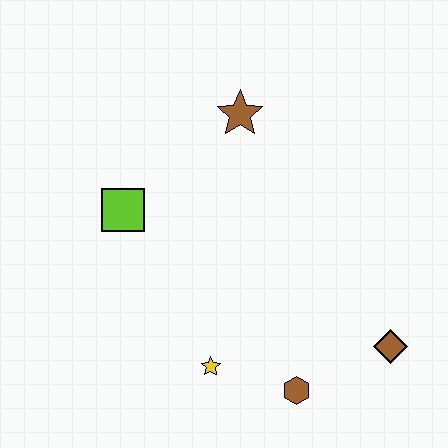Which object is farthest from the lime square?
The brown diamond is farthest from the lime square.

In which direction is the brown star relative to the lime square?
The brown star is to the right of the lime square.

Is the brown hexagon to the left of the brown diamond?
Yes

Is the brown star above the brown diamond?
Yes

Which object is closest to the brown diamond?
The brown hexagon is closest to the brown diamond.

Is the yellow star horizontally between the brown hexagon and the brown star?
No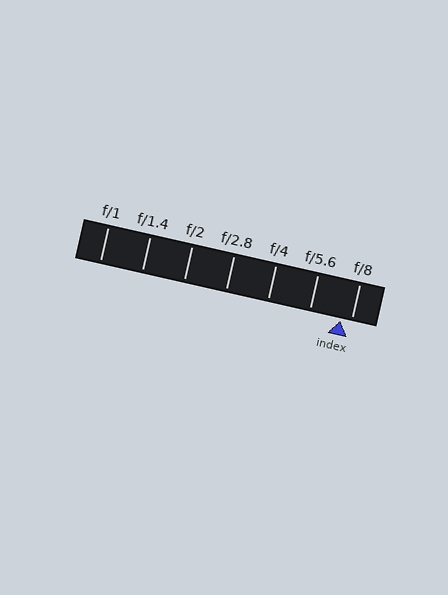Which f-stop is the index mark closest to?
The index mark is closest to f/8.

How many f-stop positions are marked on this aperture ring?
There are 7 f-stop positions marked.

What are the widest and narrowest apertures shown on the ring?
The widest aperture shown is f/1 and the narrowest is f/8.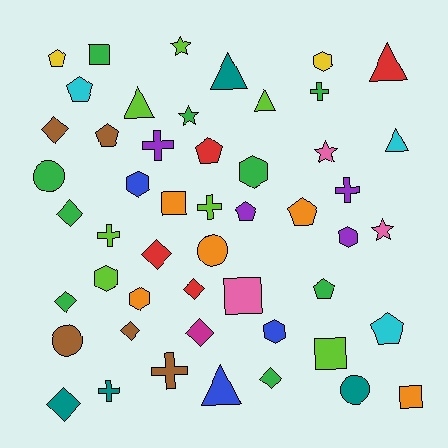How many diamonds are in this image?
There are 9 diamonds.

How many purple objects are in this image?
There are 4 purple objects.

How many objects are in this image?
There are 50 objects.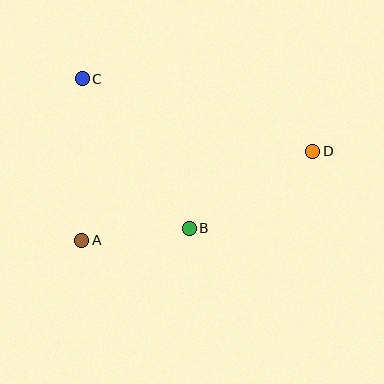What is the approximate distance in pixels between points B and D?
The distance between B and D is approximately 146 pixels.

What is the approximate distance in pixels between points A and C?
The distance between A and C is approximately 162 pixels.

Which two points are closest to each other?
Points A and B are closest to each other.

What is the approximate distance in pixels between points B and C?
The distance between B and C is approximately 184 pixels.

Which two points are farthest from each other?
Points A and D are farthest from each other.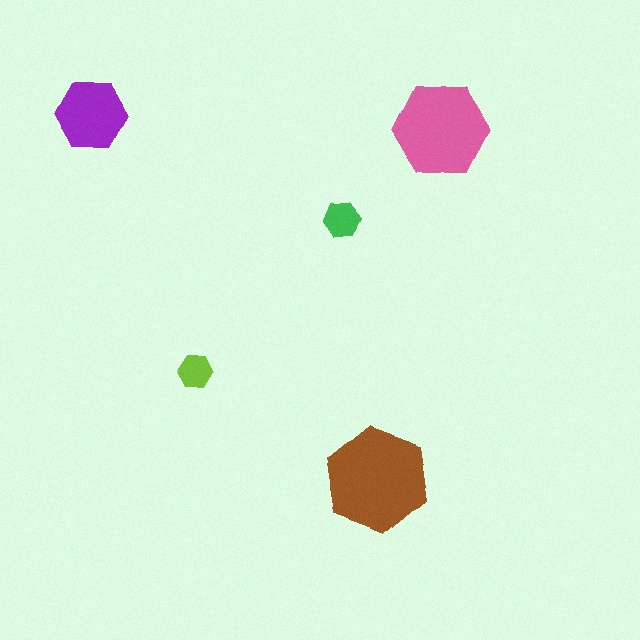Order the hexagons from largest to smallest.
the brown one, the pink one, the purple one, the green one, the lime one.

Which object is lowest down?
The brown hexagon is bottommost.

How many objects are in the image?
There are 5 objects in the image.